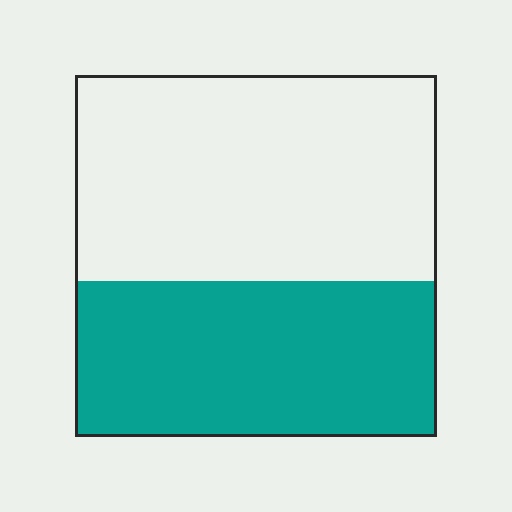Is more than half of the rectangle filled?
No.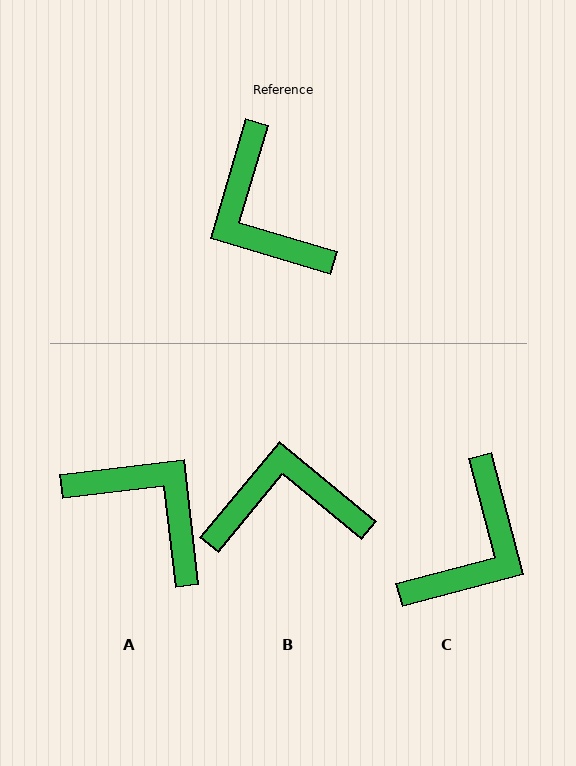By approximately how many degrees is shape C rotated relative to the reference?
Approximately 121 degrees counter-clockwise.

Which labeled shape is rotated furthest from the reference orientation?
A, about 157 degrees away.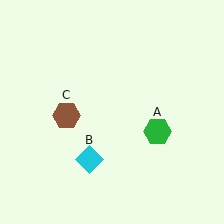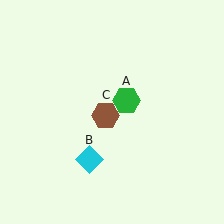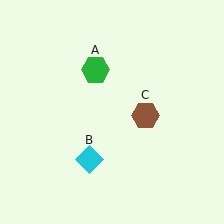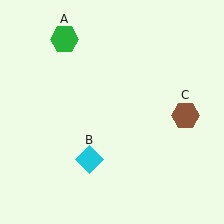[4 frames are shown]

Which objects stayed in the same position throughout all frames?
Cyan diamond (object B) remained stationary.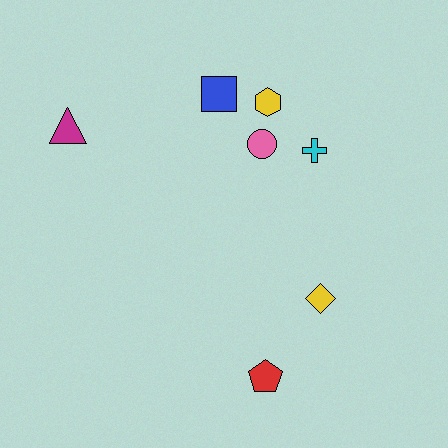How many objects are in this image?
There are 7 objects.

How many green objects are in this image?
There are no green objects.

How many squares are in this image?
There is 1 square.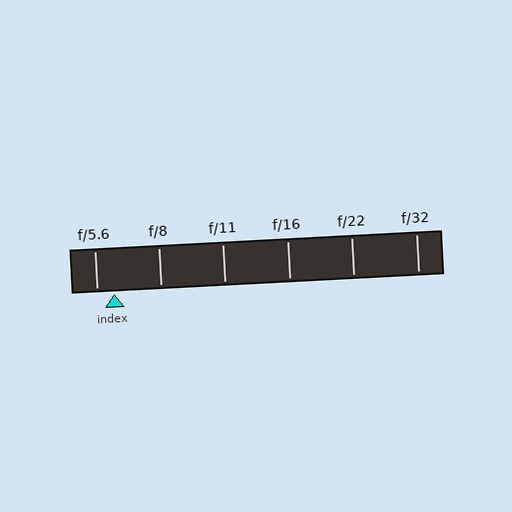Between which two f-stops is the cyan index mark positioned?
The index mark is between f/5.6 and f/8.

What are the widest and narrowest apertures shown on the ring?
The widest aperture shown is f/5.6 and the narrowest is f/32.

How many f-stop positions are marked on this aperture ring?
There are 6 f-stop positions marked.